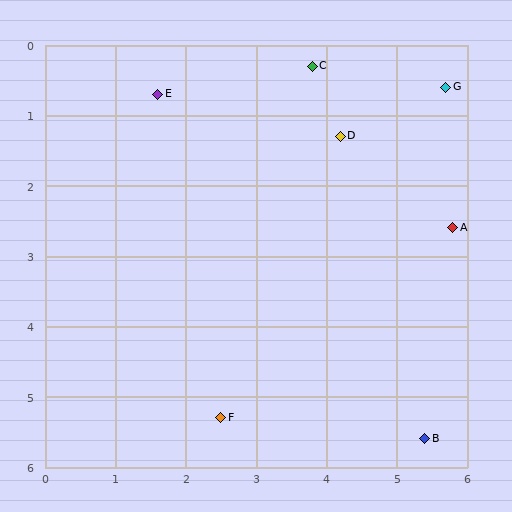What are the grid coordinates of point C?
Point C is at approximately (3.8, 0.3).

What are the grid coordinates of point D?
Point D is at approximately (4.2, 1.3).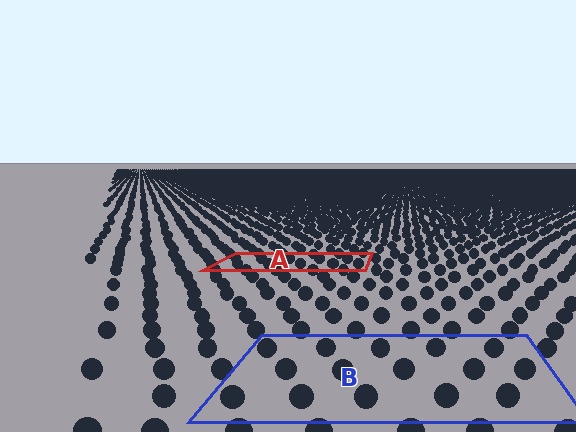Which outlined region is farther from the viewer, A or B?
Region A is farther from the viewer — the texture elements inside it appear smaller and more densely packed.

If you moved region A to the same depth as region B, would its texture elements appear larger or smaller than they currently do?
They would appear larger. At a closer depth, the same texture elements are projected at a bigger on-screen size.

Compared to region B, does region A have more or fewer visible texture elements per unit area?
Region A has more texture elements per unit area — they are packed more densely because it is farther away.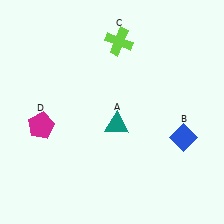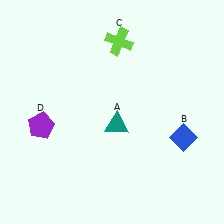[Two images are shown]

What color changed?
The pentagon (D) changed from magenta in Image 1 to purple in Image 2.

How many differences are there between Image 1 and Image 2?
There is 1 difference between the two images.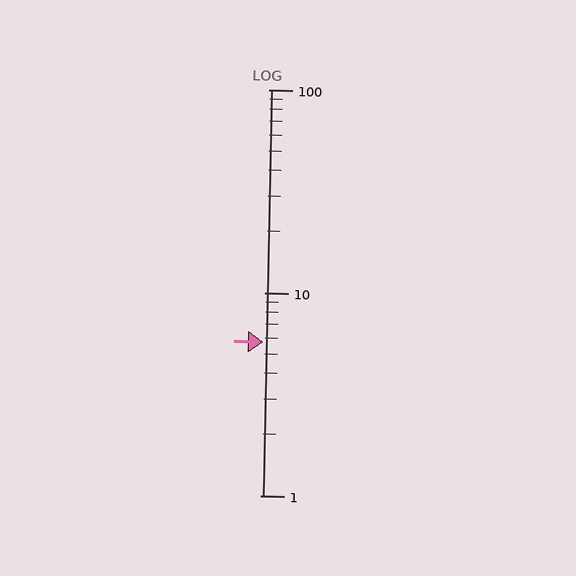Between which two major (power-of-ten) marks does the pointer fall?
The pointer is between 1 and 10.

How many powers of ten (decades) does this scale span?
The scale spans 2 decades, from 1 to 100.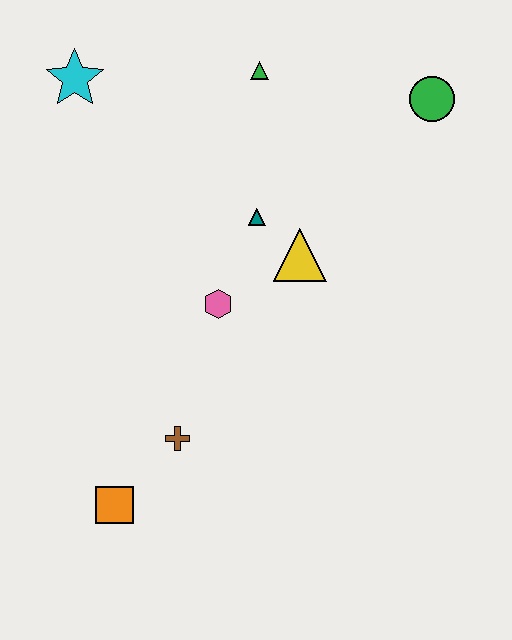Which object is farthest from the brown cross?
The green circle is farthest from the brown cross.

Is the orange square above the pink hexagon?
No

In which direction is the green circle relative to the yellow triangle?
The green circle is above the yellow triangle.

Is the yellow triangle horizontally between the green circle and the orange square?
Yes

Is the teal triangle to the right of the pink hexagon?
Yes